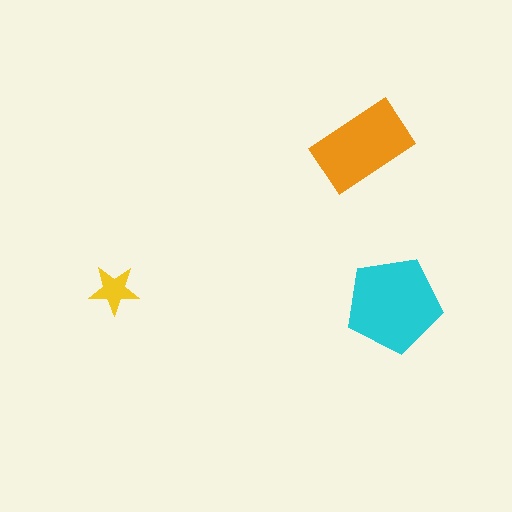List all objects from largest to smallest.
The cyan pentagon, the orange rectangle, the yellow star.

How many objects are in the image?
There are 3 objects in the image.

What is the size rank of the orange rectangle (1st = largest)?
2nd.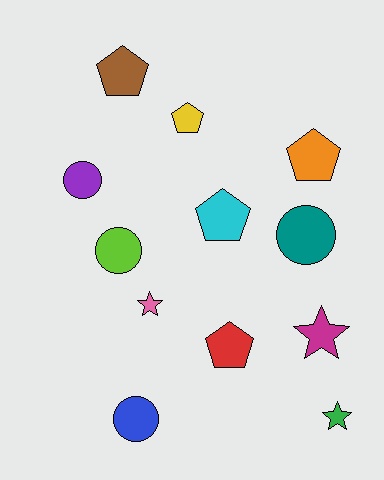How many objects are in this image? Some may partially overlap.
There are 12 objects.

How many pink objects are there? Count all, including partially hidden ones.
There is 1 pink object.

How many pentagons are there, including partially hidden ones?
There are 5 pentagons.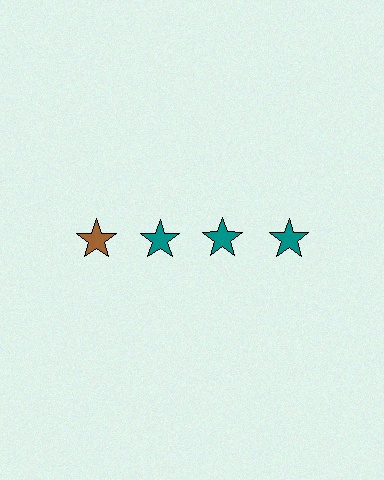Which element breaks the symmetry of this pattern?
The brown star in the top row, leftmost column breaks the symmetry. All other shapes are teal stars.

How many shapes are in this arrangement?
There are 4 shapes arranged in a grid pattern.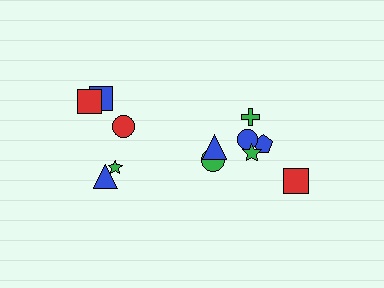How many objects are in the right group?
There are 7 objects.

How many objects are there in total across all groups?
There are 12 objects.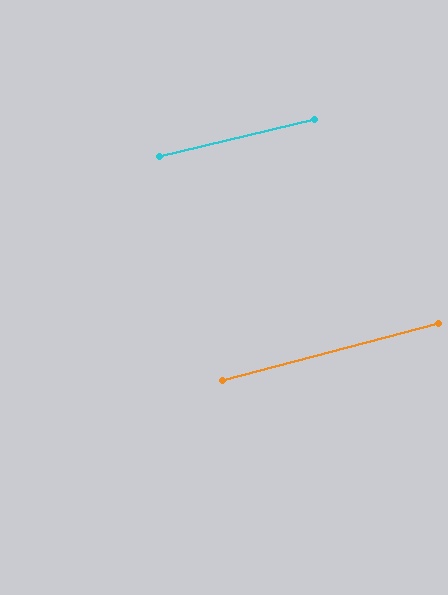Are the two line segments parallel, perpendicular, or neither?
Parallel — their directions differ by only 1.5°.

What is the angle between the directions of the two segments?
Approximately 1 degree.